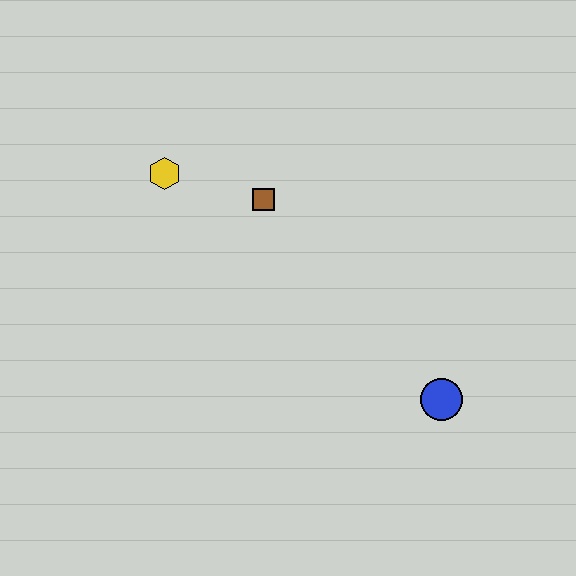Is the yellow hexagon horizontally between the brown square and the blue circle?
No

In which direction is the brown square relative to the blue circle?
The brown square is above the blue circle.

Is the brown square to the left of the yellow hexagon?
No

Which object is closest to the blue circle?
The brown square is closest to the blue circle.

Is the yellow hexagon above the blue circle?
Yes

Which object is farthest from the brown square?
The blue circle is farthest from the brown square.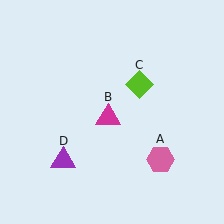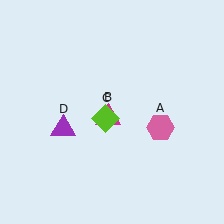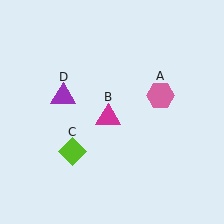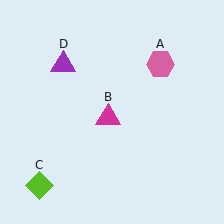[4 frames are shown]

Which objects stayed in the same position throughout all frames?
Magenta triangle (object B) remained stationary.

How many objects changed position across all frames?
3 objects changed position: pink hexagon (object A), lime diamond (object C), purple triangle (object D).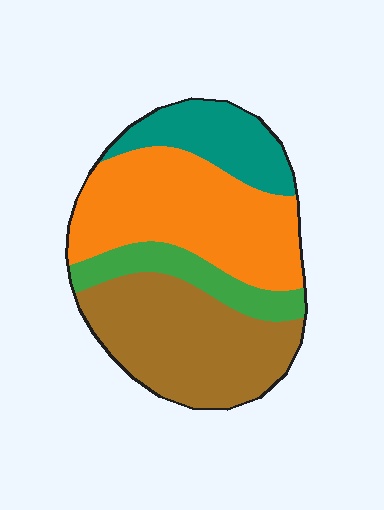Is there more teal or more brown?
Brown.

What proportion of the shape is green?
Green covers around 10% of the shape.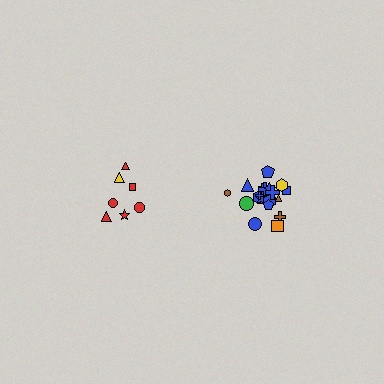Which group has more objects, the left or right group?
The right group.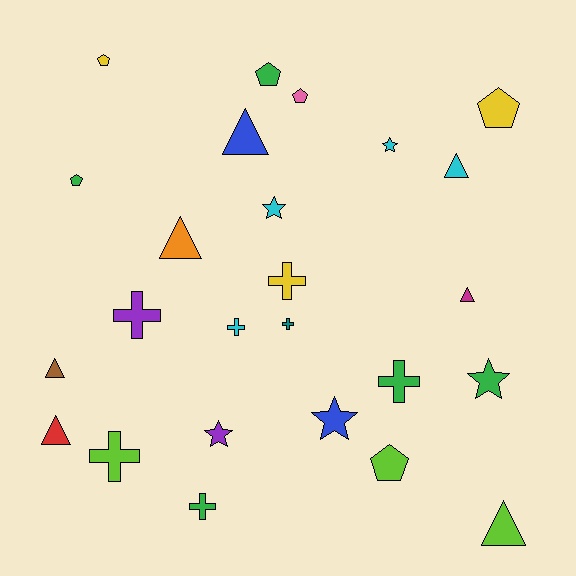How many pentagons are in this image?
There are 6 pentagons.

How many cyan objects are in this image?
There are 4 cyan objects.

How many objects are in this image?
There are 25 objects.